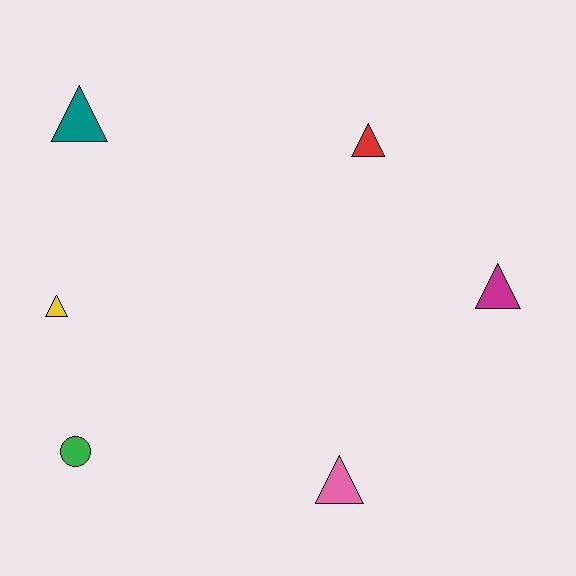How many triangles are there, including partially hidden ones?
There are 5 triangles.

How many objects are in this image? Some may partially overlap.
There are 6 objects.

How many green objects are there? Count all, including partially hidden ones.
There is 1 green object.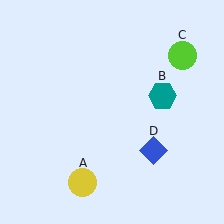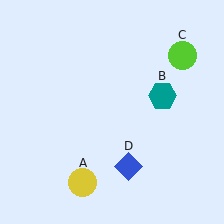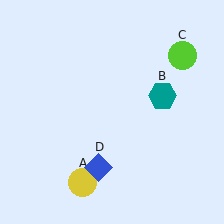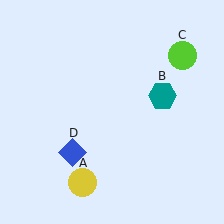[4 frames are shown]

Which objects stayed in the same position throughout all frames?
Yellow circle (object A) and teal hexagon (object B) and lime circle (object C) remained stationary.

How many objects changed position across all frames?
1 object changed position: blue diamond (object D).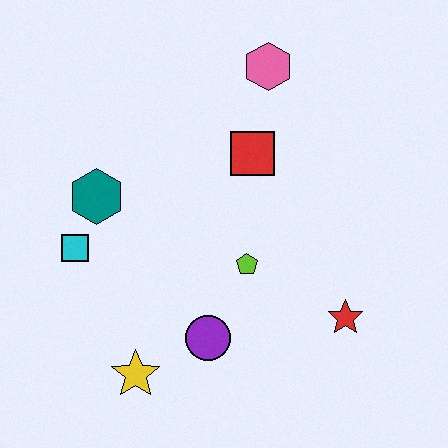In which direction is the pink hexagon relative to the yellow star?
The pink hexagon is above the yellow star.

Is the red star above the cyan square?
No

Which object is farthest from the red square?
The yellow star is farthest from the red square.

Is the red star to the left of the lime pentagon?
No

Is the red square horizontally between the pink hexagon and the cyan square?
Yes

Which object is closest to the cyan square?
The teal hexagon is closest to the cyan square.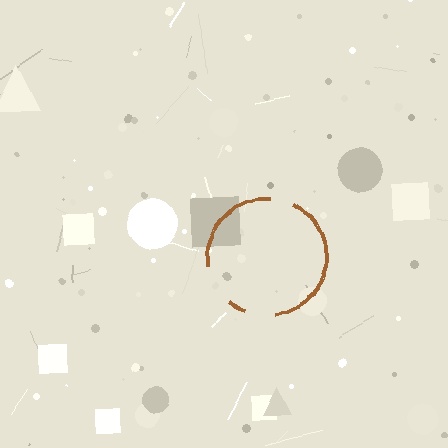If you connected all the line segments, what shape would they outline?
They would outline a circle.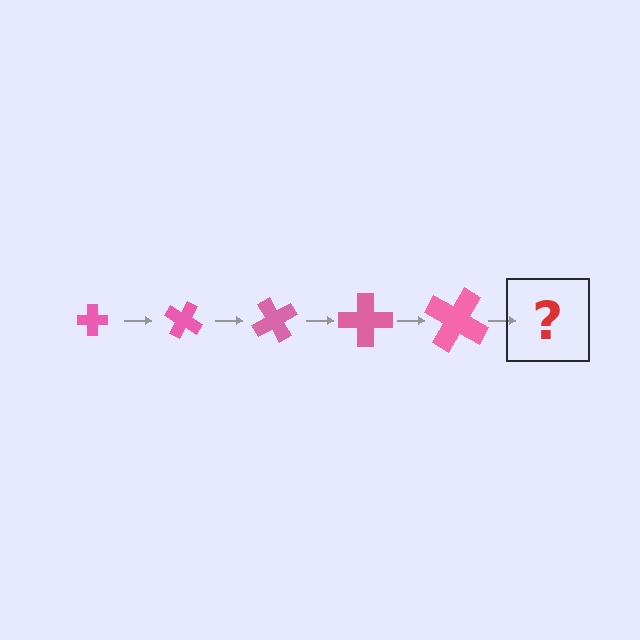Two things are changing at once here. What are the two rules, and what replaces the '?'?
The two rules are that the cross grows larger each step and it rotates 30 degrees each step. The '?' should be a cross, larger than the previous one and rotated 150 degrees from the start.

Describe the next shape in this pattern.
It should be a cross, larger than the previous one and rotated 150 degrees from the start.